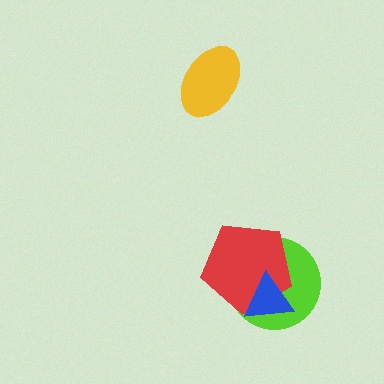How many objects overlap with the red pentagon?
2 objects overlap with the red pentagon.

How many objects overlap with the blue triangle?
2 objects overlap with the blue triangle.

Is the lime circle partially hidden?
Yes, it is partially covered by another shape.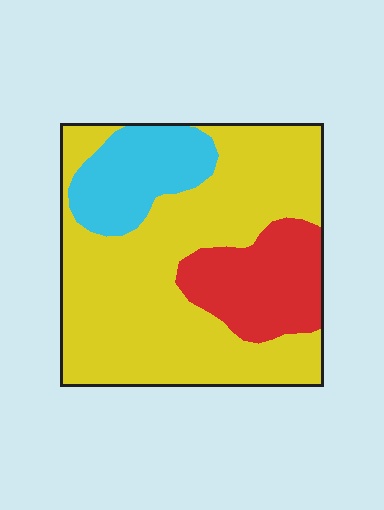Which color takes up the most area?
Yellow, at roughly 65%.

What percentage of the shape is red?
Red covers 19% of the shape.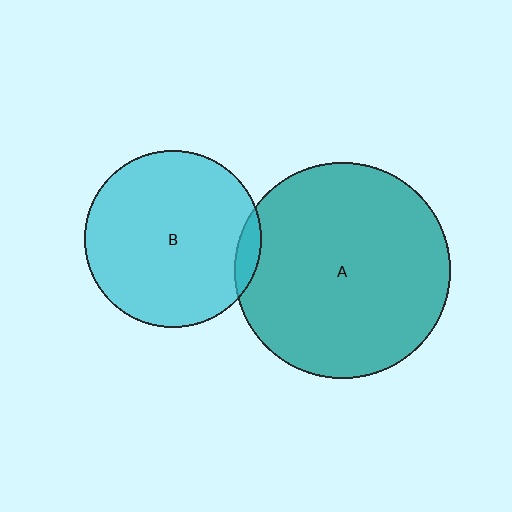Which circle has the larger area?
Circle A (teal).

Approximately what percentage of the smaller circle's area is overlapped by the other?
Approximately 5%.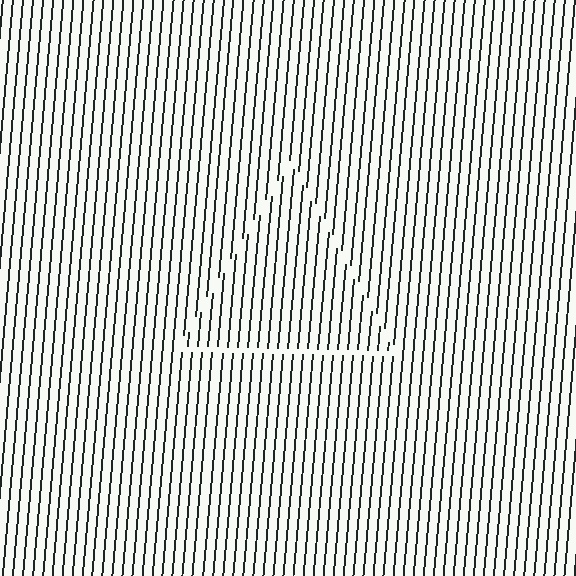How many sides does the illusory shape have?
3 sides — the line-ends trace a triangle.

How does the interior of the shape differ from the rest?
The interior of the shape contains the same grating, shifted by half a period — the contour is defined by the phase discontinuity where line-ends from the inner and outer gratings abut.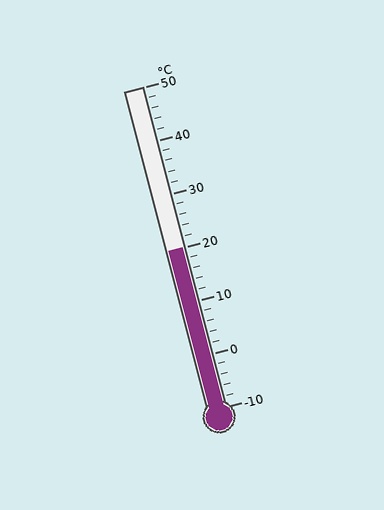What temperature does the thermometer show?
The thermometer shows approximately 20°C.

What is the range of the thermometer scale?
The thermometer scale ranges from -10°C to 50°C.